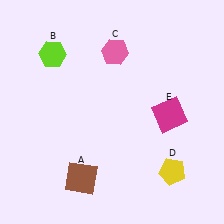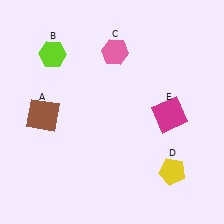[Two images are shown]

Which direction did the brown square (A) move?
The brown square (A) moved up.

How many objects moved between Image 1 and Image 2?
1 object moved between the two images.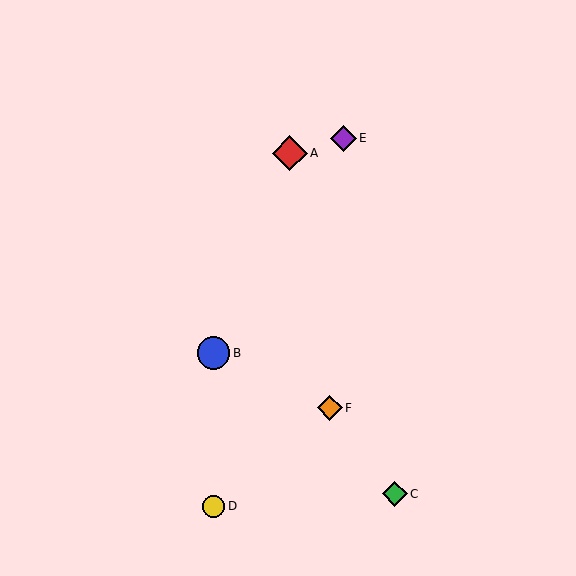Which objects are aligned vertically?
Objects B, D are aligned vertically.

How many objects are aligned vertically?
2 objects (B, D) are aligned vertically.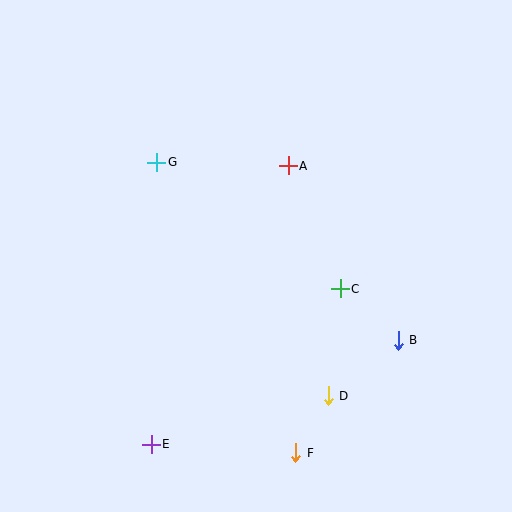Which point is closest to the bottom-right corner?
Point B is closest to the bottom-right corner.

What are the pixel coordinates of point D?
Point D is at (328, 396).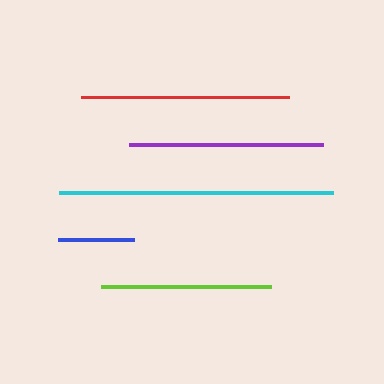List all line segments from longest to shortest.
From longest to shortest: cyan, red, purple, lime, blue.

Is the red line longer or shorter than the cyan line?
The cyan line is longer than the red line.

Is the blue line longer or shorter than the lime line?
The lime line is longer than the blue line.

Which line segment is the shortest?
The blue line is the shortest at approximately 75 pixels.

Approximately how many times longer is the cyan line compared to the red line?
The cyan line is approximately 1.3 times the length of the red line.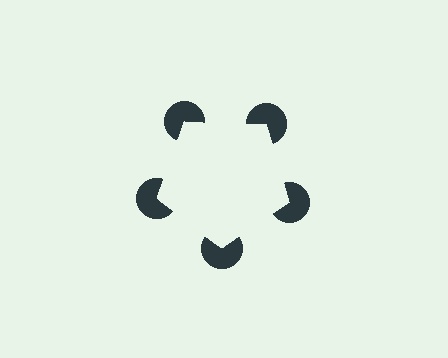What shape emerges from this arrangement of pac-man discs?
An illusory pentagon — its edges are inferred from the aligned wedge cuts in the pac-man discs, not physically drawn.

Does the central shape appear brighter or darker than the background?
It typically appears slightly brighter than the background, even though no actual brightness change is drawn.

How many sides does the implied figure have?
5 sides.